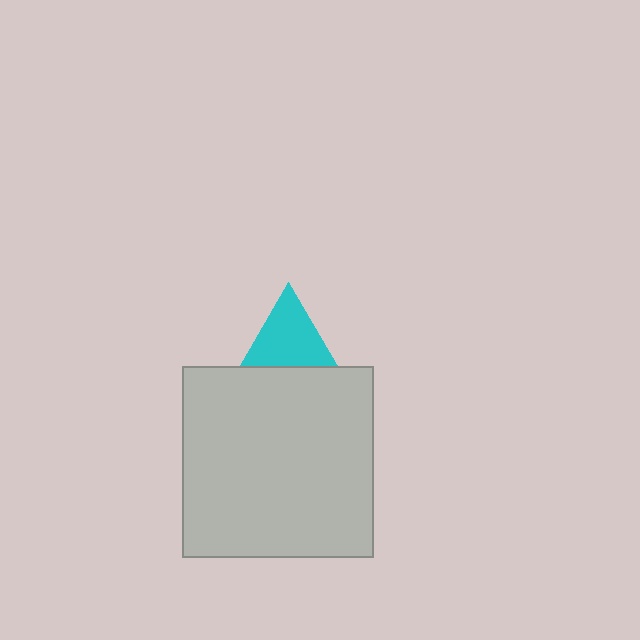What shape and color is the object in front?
The object in front is a light gray square.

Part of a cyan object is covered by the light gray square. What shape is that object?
It is a triangle.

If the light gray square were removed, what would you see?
You would see the complete cyan triangle.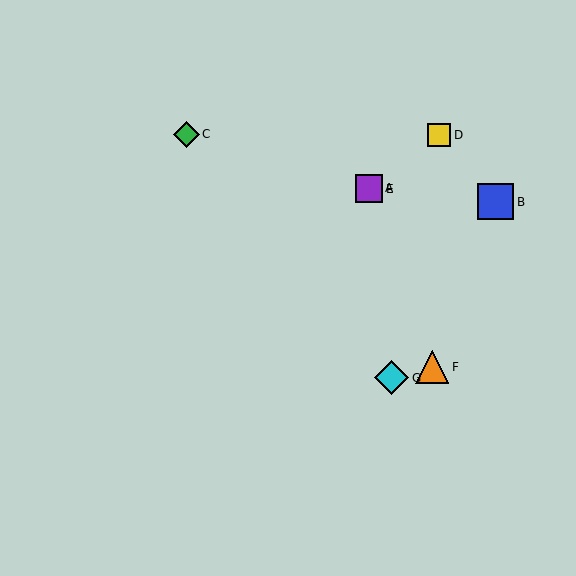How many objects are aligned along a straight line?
3 objects (A, D, E) are aligned along a straight line.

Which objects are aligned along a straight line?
Objects A, D, E are aligned along a straight line.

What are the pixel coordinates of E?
Object E is at (369, 189).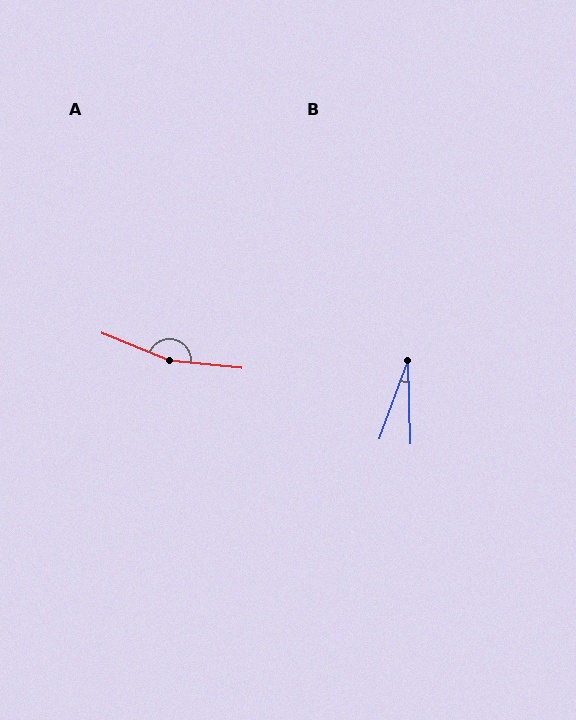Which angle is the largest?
A, at approximately 164 degrees.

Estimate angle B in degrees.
Approximately 22 degrees.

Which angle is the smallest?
B, at approximately 22 degrees.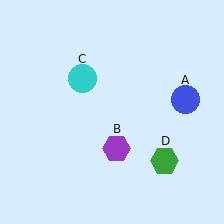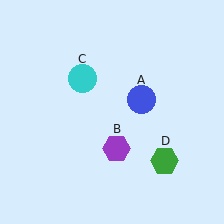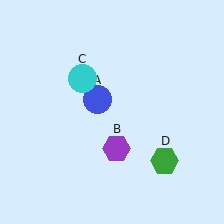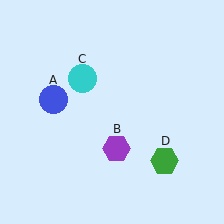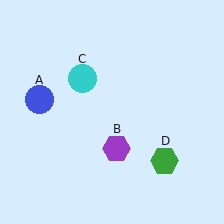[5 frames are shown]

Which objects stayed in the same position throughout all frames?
Purple hexagon (object B) and cyan circle (object C) and green hexagon (object D) remained stationary.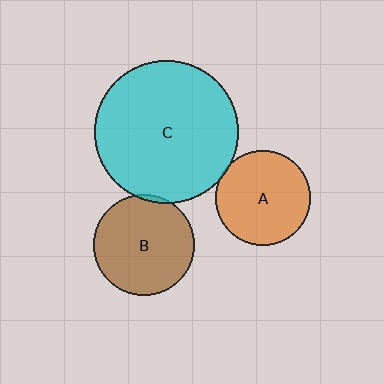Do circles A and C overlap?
Yes.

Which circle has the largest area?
Circle C (cyan).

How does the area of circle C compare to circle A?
Approximately 2.3 times.